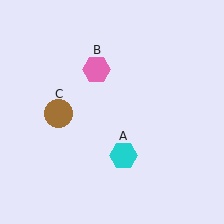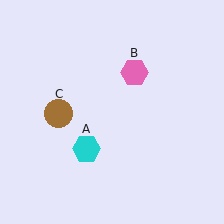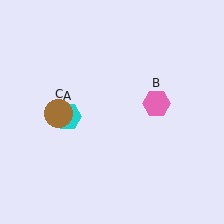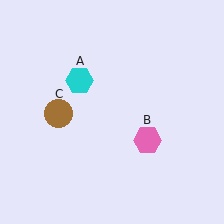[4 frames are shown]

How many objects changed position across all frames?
2 objects changed position: cyan hexagon (object A), pink hexagon (object B).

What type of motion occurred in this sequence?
The cyan hexagon (object A), pink hexagon (object B) rotated clockwise around the center of the scene.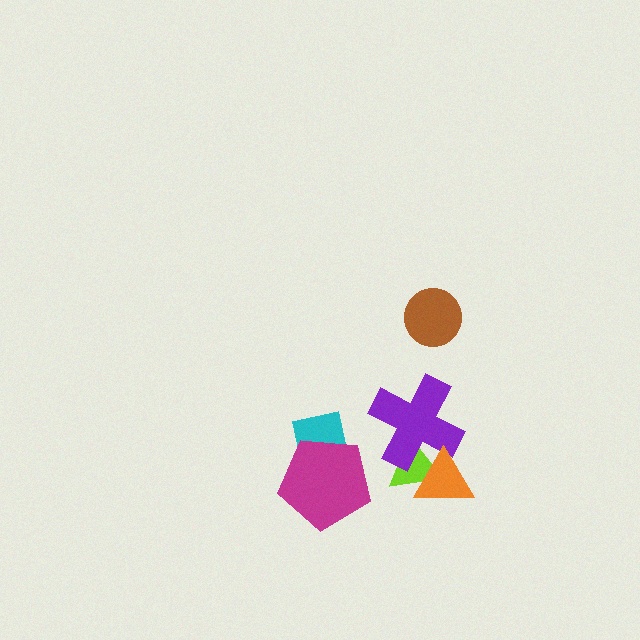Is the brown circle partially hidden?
No, no other shape covers it.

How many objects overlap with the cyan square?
1 object overlaps with the cyan square.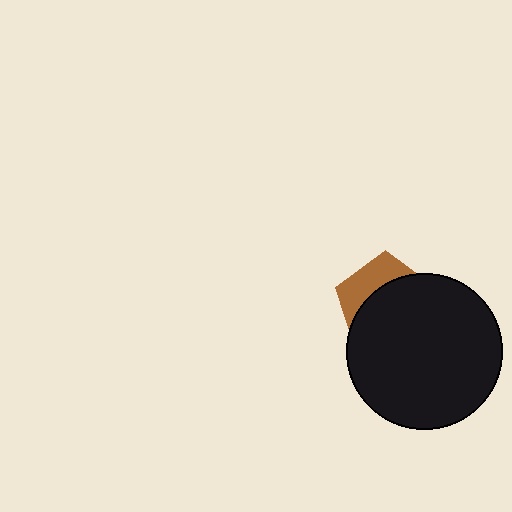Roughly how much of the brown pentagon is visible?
A small part of it is visible (roughly 33%).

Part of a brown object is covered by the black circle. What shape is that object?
It is a pentagon.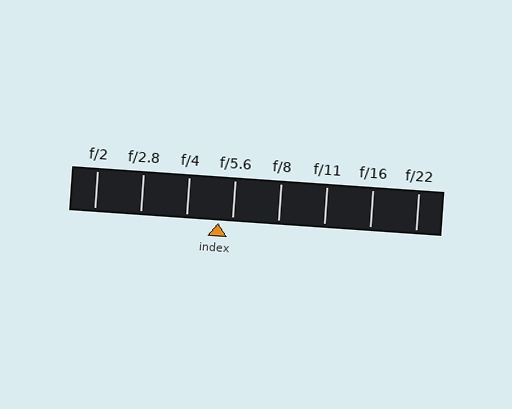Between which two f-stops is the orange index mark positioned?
The index mark is between f/4 and f/5.6.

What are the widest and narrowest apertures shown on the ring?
The widest aperture shown is f/2 and the narrowest is f/22.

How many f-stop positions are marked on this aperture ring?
There are 8 f-stop positions marked.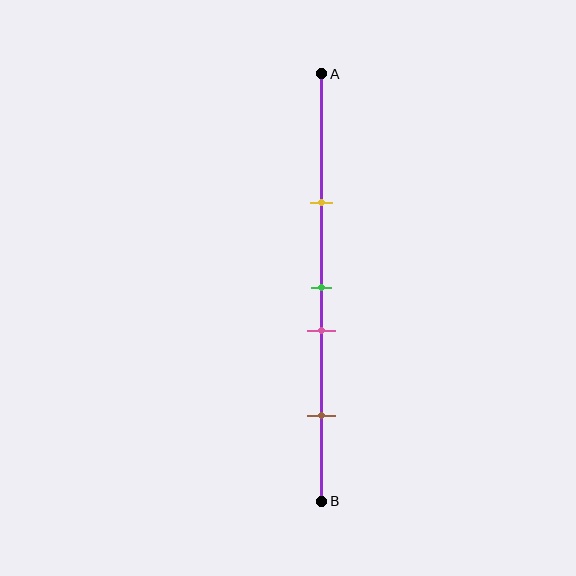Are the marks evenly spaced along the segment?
No, the marks are not evenly spaced.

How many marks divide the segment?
There are 4 marks dividing the segment.